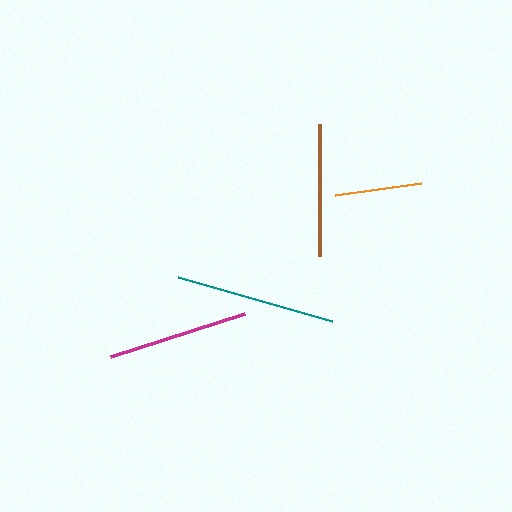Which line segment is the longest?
The teal line is the longest at approximately 160 pixels.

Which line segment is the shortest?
The orange line is the shortest at approximately 87 pixels.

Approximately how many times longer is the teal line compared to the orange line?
The teal line is approximately 1.8 times the length of the orange line.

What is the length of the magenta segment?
The magenta segment is approximately 140 pixels long.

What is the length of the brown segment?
The brown segment is approximately 131 pixels long.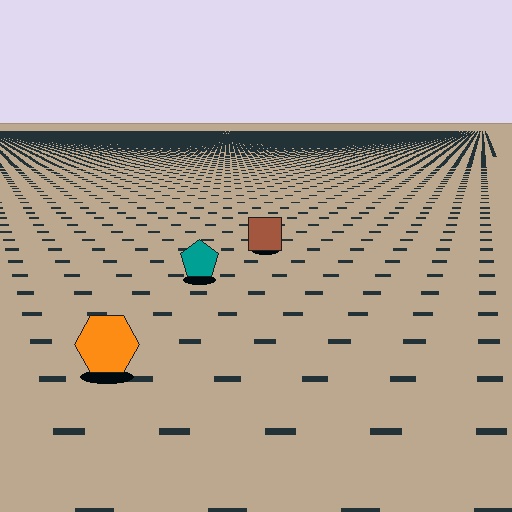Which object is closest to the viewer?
The orange hexagon is closest. The texture marks near it are larger and more spread out.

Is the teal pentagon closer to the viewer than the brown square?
Yes. The teal pentagon is closer — you can tell from the texture gradient: the ground texture is coarser near it.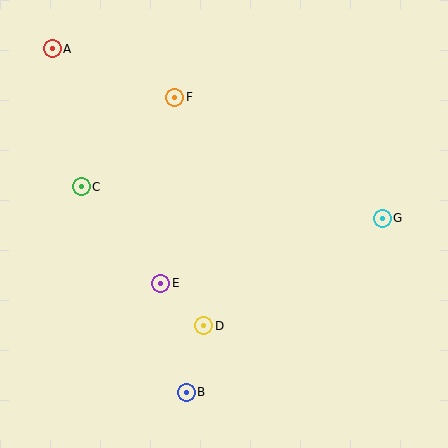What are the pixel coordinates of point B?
Point B is at (186, 392).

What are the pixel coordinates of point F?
Point F is at (175, 97).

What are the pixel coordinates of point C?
Point C is at (81, 187).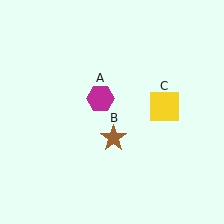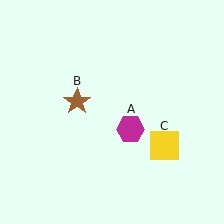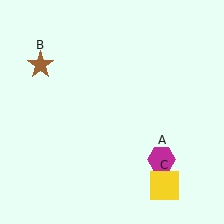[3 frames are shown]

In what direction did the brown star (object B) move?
The brown star (object B) moved up and to the left.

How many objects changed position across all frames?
3 objects changed position: magenta hexagon (object A), brown star (object B), yellow square (object C).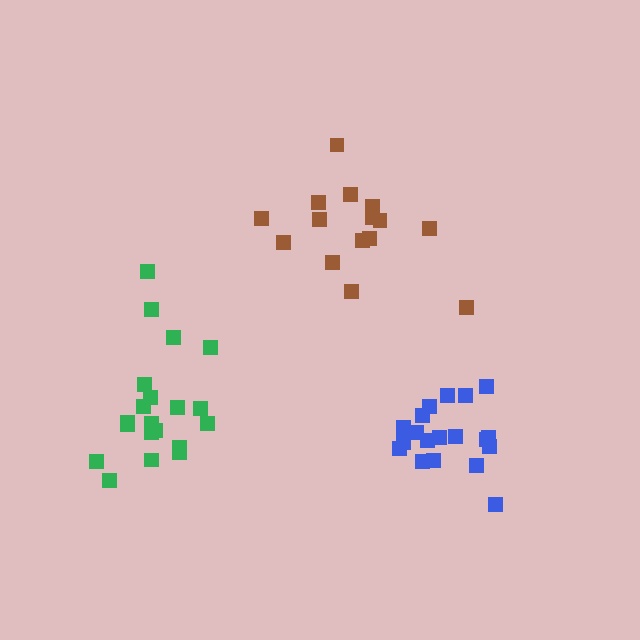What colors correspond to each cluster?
The clusters are colored: green, blue, brown.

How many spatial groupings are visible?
There are 3 spatial groupings.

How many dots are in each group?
Group 1: 20 dots, Group 2: 19 dots, Group 3: 15 dots (54 total).